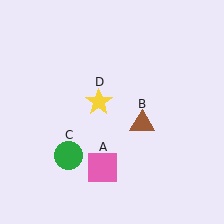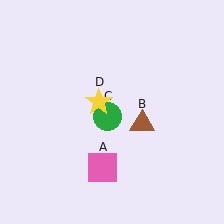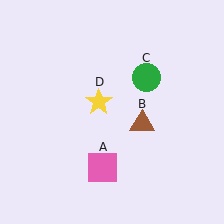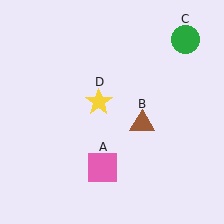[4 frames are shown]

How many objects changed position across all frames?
1 object changed position: green circle (object C).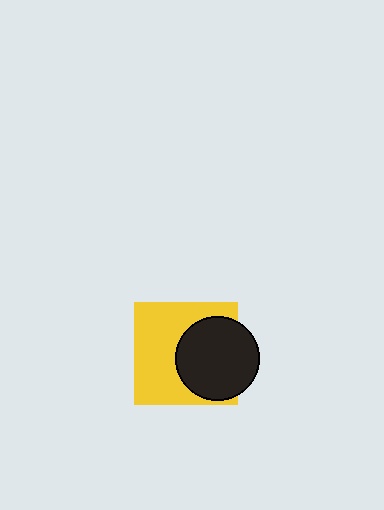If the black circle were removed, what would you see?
You would see the complete yellow square.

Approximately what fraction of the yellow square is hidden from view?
Roughly 41% of the yellow square is hidden behind the black circle.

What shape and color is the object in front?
The object in front is a black circle.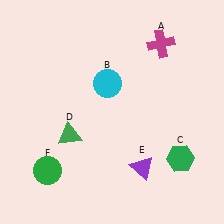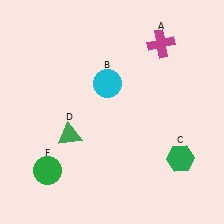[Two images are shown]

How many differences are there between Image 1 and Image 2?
There is 1 difference between the two images.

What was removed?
The purple triangle (E) was removed in Image 2.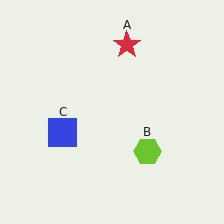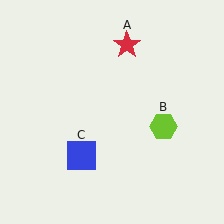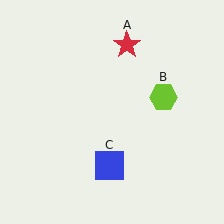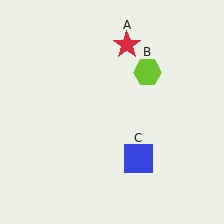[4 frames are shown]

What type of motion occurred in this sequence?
The lime hexagon (object B), blue square (object C) rotated counterclockwise around the center of the scene.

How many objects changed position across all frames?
2 objects changed position: lime hexagon (object B), blue square (object C).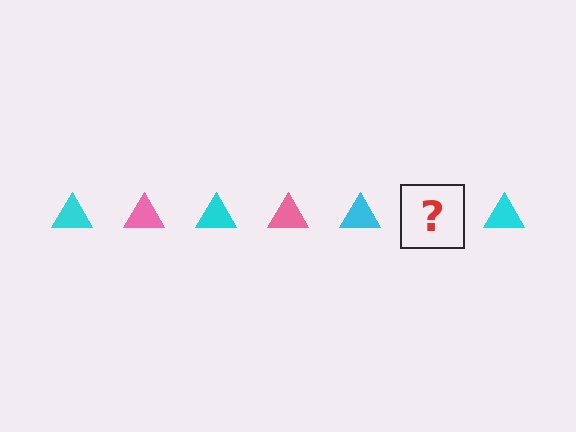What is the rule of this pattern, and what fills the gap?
The rule is that the pattern cycles through cyan, pink triangles. The gap should be filled with a pink triangle.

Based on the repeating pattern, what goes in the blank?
The blank should be a pink triangle.